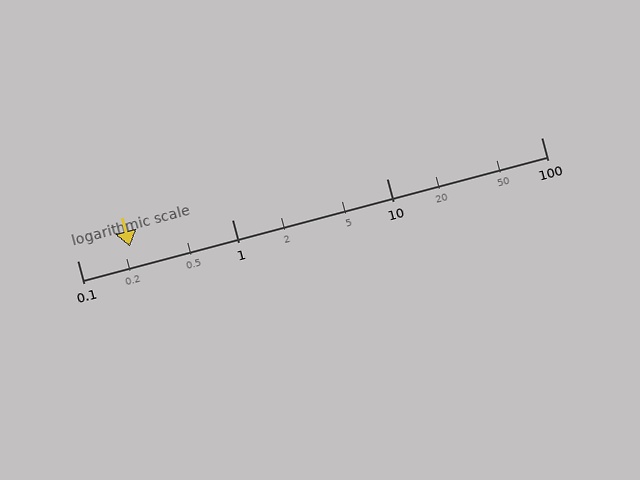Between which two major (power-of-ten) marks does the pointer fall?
The pointer is between 0.1 and 1.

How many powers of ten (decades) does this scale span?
The scale spans 3 decades, from 0.1 to 100.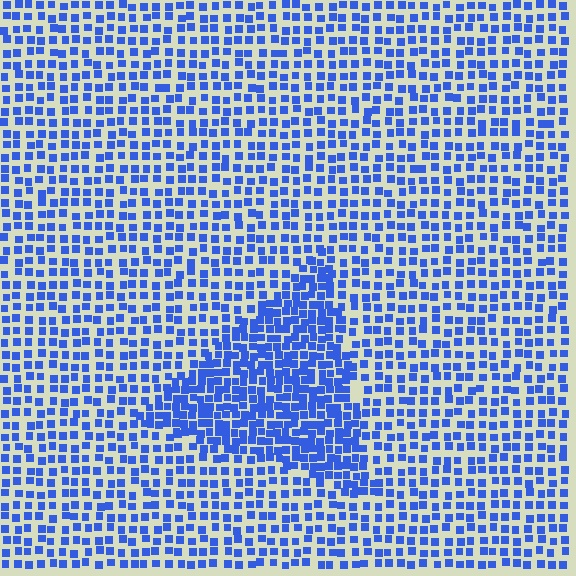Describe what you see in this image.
The image contains small blue elements arranged at two different densities. A triangle-shaped region is visible where the elements are more densely packed than the surrounding area.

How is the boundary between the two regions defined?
The boundary is defined by a change in element density (approximately 1.8x ratio). All elements are the same color, size, and shape.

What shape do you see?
I see a triangle.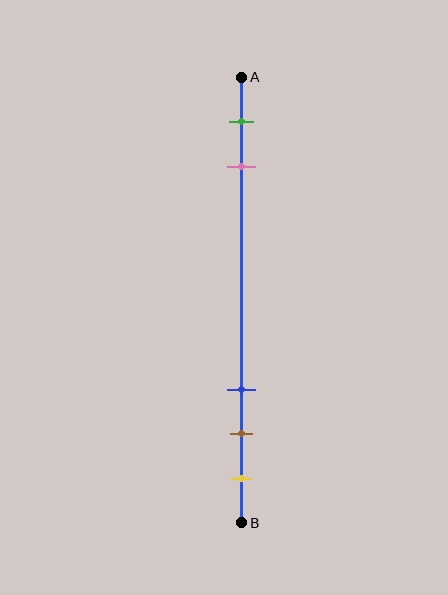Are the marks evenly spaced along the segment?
No, the marks are not evenly spaced.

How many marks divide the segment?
There are 5 marks dividing the segment.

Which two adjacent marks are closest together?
The brown and yellow marks are the closest adjacent pair.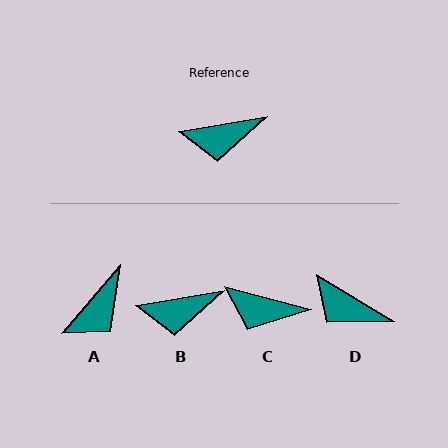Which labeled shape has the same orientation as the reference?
B.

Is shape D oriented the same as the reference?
No, it is off by about 41 degrees.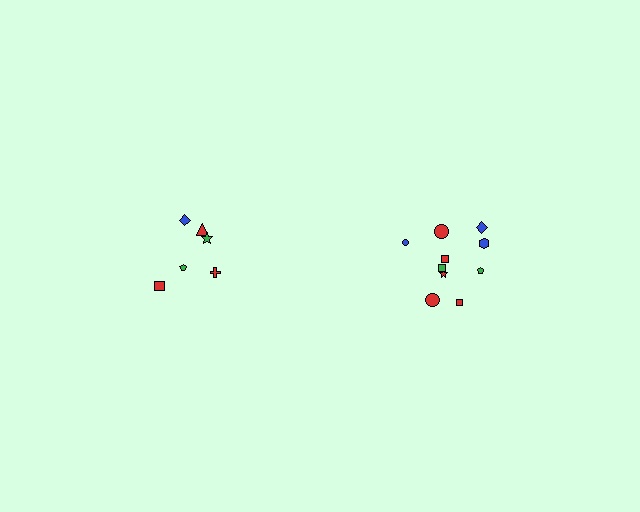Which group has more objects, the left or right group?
The right group.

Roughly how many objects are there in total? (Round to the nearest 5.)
Roughly 15 objects in total.